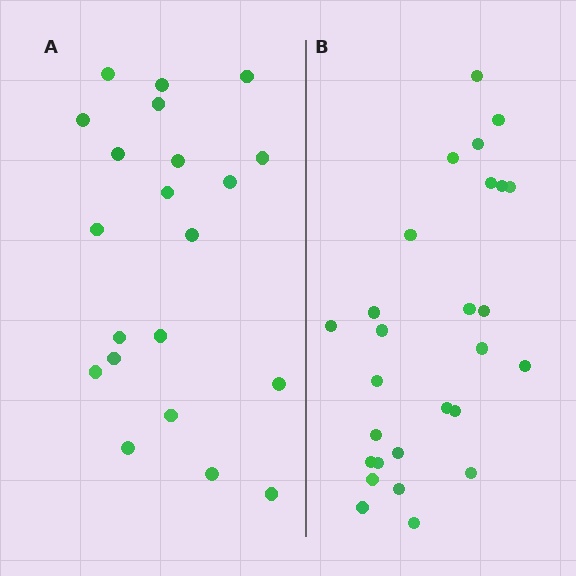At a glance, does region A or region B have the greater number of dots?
Region B (the right region) has more dots.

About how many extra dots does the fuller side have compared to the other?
Region B has about 6 more dots than region A.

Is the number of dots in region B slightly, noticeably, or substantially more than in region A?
Region B has noticeably more, but not dramatically so. The ratio is roughly 1.3 to 1.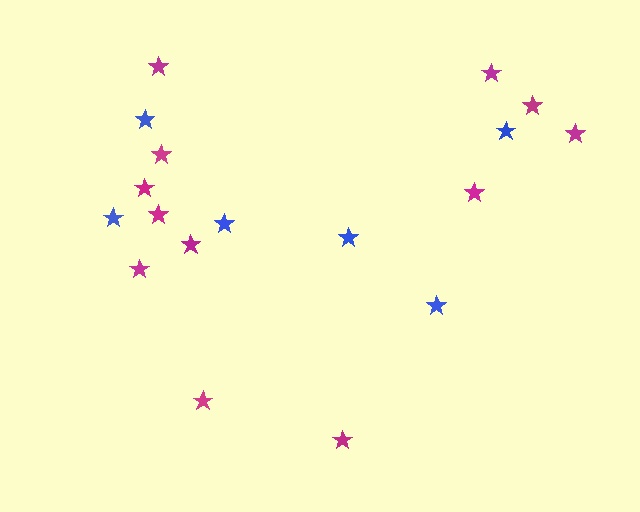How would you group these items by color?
There are 2 groups: one group of blue stars (6) and one group of magenta stars (12).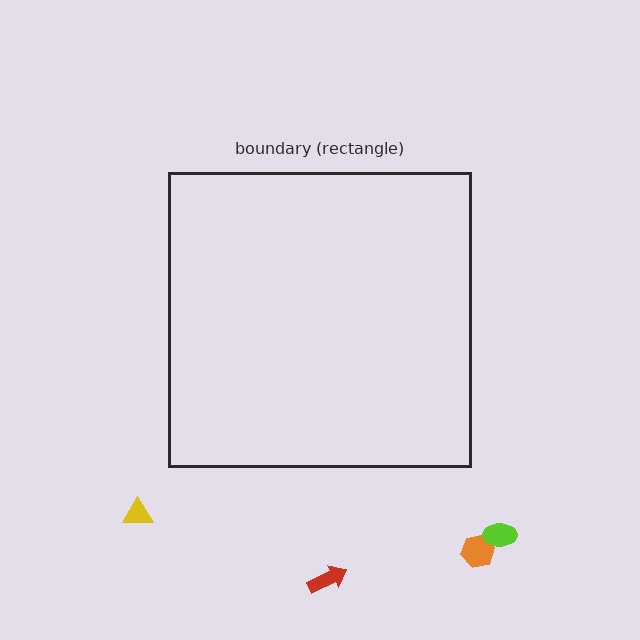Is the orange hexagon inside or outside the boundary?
Outside.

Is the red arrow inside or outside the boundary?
Outside.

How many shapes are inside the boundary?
0 inside, 4 outside.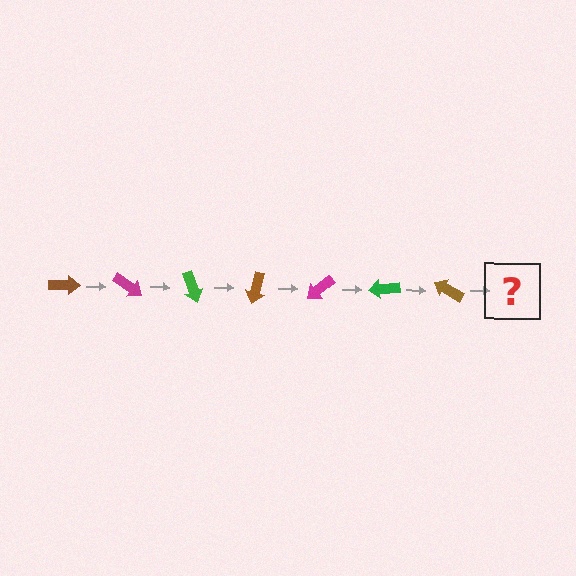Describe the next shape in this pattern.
It should be a magenta arrow, rotated 245 degrees from the start.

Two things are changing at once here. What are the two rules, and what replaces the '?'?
The two rules are that it rotates 35 degrees each step and the color cycles through brown, magenta, and green. The '?' should be a magenta arrow, rotated 245 degrees from the start.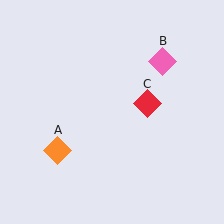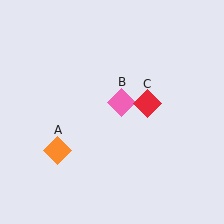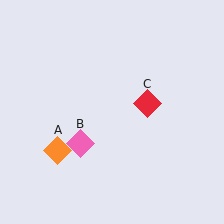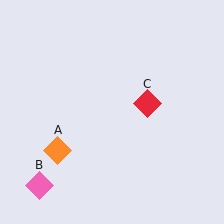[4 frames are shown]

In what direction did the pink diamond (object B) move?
The pink diamond (object B) moved down and to the left.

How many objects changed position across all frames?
1 object changed position: pink diamond (object B).